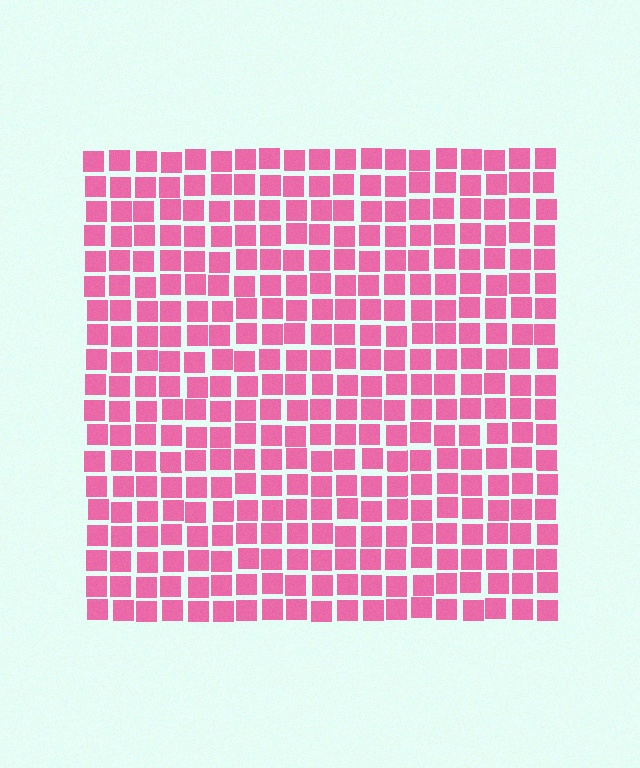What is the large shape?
The large shape is a square.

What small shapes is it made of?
It is made of small squares.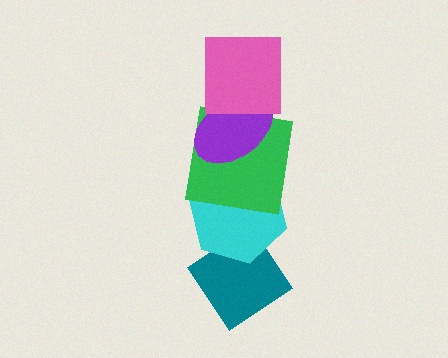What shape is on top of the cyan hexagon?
The green square is on top of the cyan hexagon.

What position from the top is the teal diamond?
The teal diamond is 5th from the top.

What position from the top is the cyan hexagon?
The cyan hexagon is 4th from the top.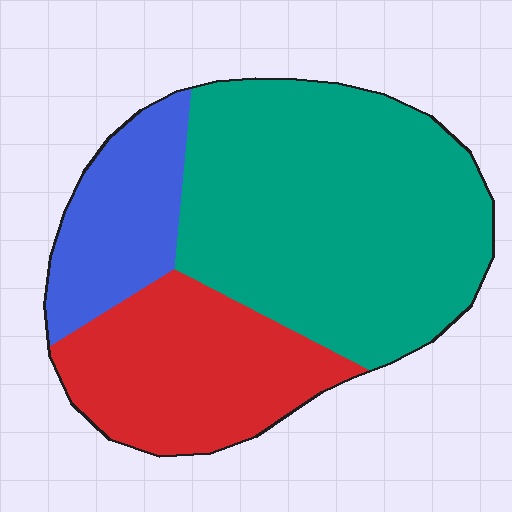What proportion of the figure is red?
Red takes up between a sixth and a third of the figure.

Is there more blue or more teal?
Teal.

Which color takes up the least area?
Blue, at roughly 15%.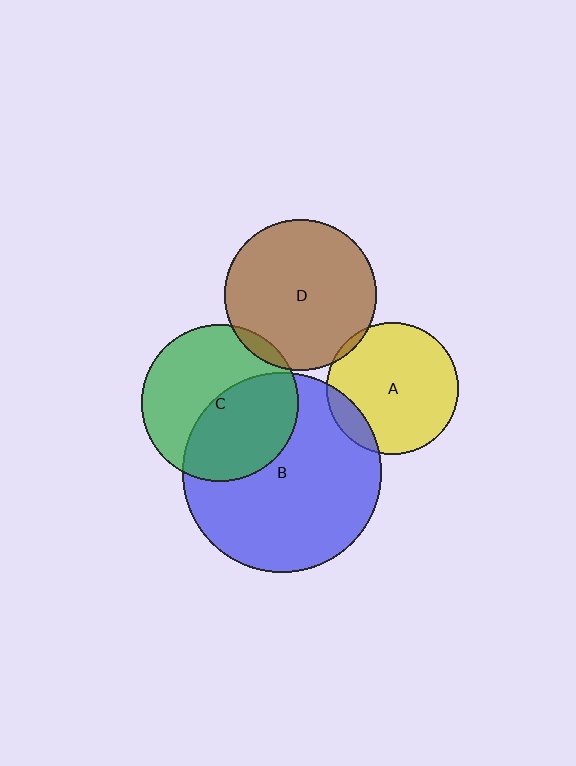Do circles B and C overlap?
Yes.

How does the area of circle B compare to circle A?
Approximately 2.3 times.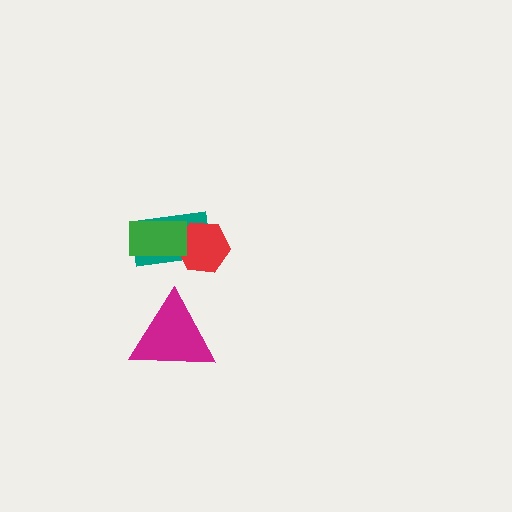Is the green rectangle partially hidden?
No, no other shape covers it.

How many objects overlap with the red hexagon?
2 objects overlap with the red hexagon.